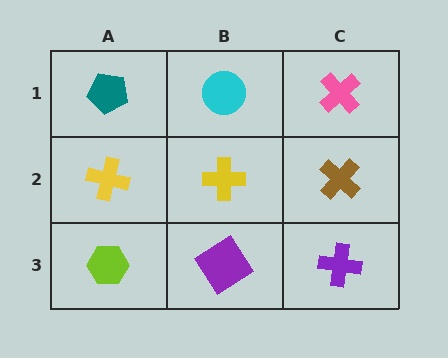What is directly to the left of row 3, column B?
A lime hexagon.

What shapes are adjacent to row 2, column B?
A cyan circle (row 1, column B), a purple diamond (row 3, column B), a yellow cross (row 2, column A), a brown cross (row 2, column C).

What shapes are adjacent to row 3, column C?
A brown cross (row 2, column C), a purple diamond (row 3, column B).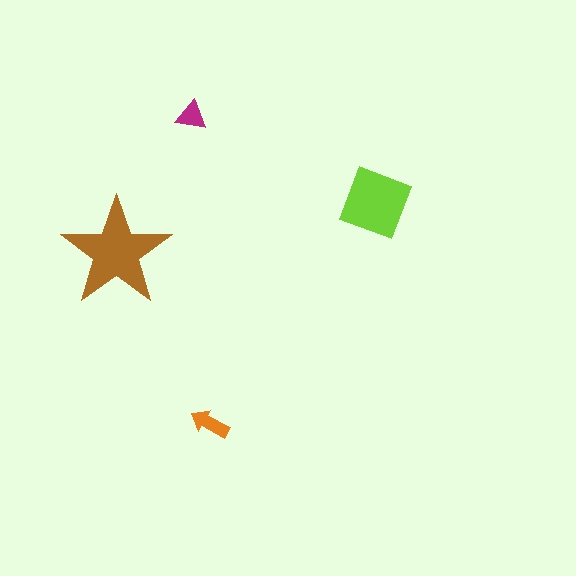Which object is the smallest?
The magenta triangle.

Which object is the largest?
The brown star.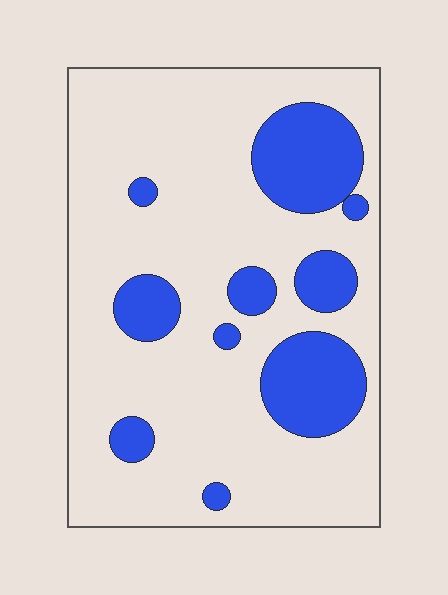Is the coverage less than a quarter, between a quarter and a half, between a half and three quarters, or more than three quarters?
Less than a quarter.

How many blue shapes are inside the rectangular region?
10.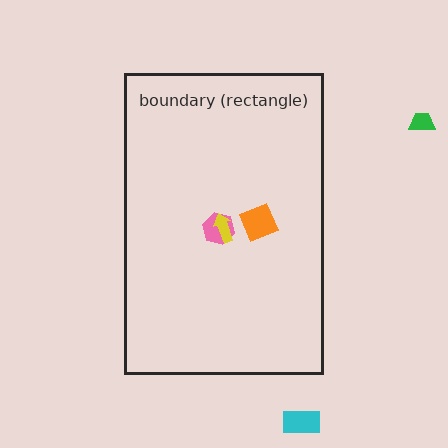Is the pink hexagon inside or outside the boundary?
Inside.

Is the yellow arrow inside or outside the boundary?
Inside.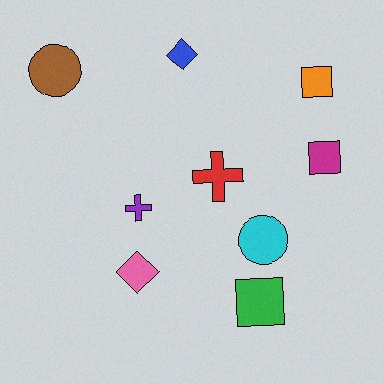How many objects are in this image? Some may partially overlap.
There are 9 objects.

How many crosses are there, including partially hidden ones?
There are 2 crosses.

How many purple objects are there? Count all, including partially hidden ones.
There is 1 purple object.